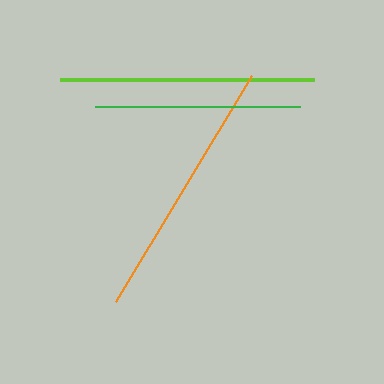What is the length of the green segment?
The green segment is approximately 204 pixels long.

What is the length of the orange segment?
The orange segment is approximately 263 pixels long.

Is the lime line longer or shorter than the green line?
The lime line is longer than the green line.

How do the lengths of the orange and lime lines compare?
The orange and lime lines are approximately the same length.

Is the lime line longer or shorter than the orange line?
The orange line is longer than the lime line.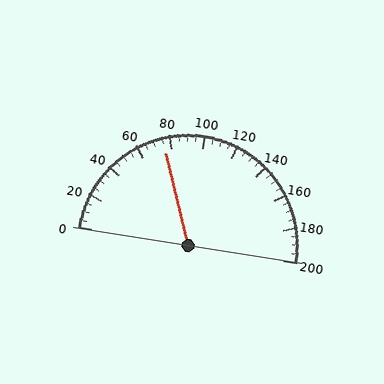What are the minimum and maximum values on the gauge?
The gauge ranges from 0 to 200.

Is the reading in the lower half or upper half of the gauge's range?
The reading is in the lower half of the range (0 to 200).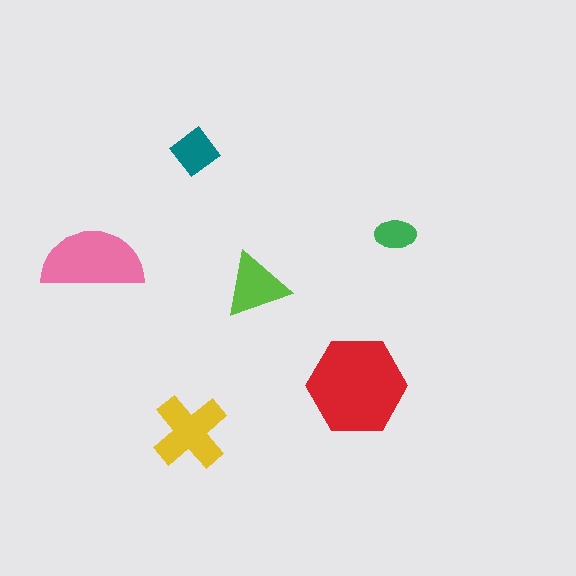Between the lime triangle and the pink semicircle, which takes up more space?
The pink semicircle.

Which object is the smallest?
The green ellipse.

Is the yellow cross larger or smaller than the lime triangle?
Larger.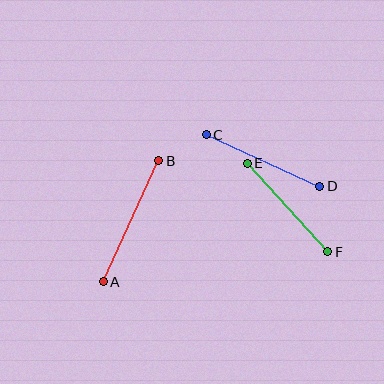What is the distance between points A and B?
The distance is approximately 133 pixels.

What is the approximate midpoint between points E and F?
The midpoint is at approximately (287, 208) pixels.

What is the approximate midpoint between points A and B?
The midpoint is at approximately (131, 221) pixels.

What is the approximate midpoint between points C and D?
The midpoint is at approximately (263, 160) pixels.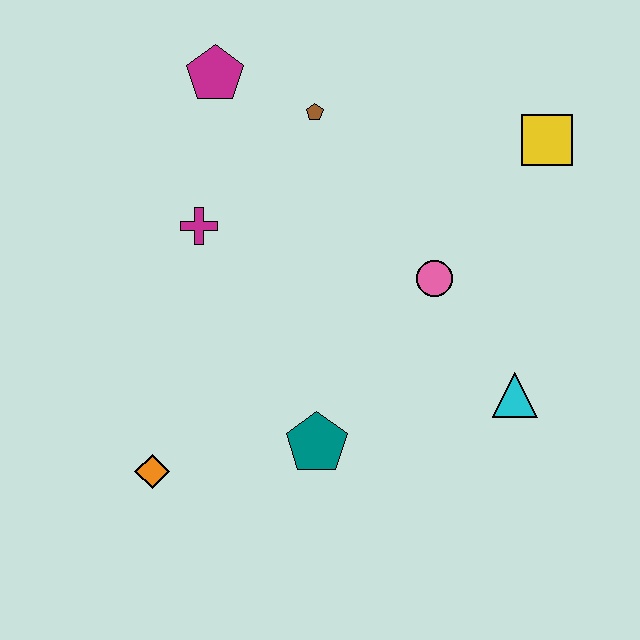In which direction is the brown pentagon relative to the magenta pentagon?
The brown pentagon is to the right of the magenta pentagon.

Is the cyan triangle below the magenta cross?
Yes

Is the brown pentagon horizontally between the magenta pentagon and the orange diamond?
No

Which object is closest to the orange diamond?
The teal pentagon is closest to the orange diamond.